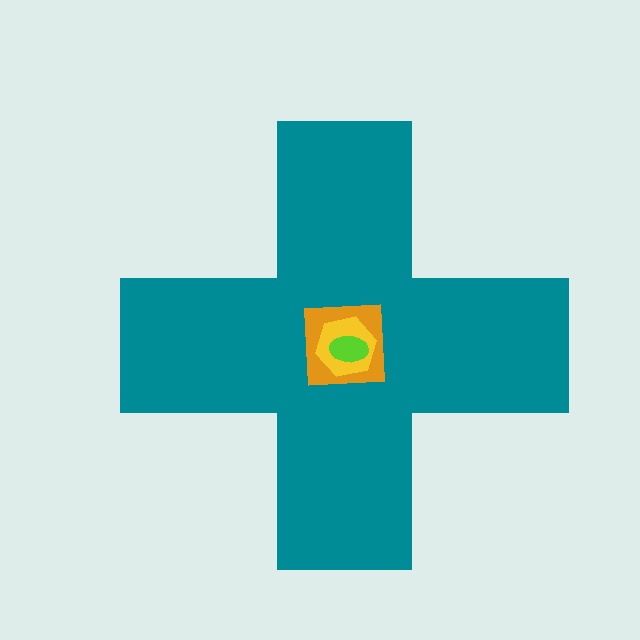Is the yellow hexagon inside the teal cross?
Yes.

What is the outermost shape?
The teal cross.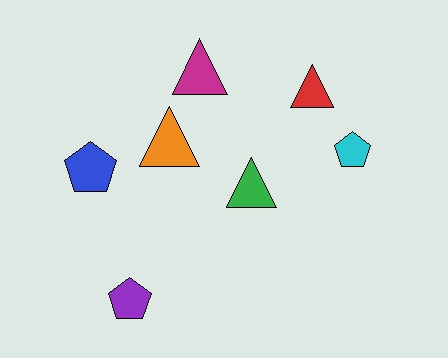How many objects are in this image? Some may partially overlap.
There are 7 objects.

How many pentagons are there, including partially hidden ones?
There are 3 pentagons.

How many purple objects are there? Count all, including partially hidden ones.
There is 1 purple object.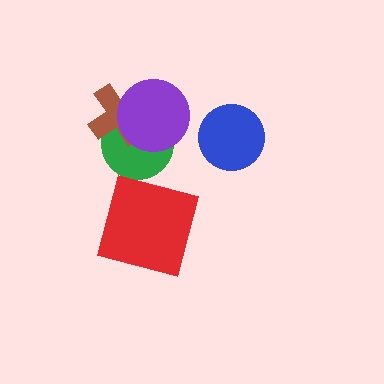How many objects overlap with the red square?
0 objects overlap with the red square.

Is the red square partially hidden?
No, no other shape covers it.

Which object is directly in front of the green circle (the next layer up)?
The brown cross is directly in front of the green circle.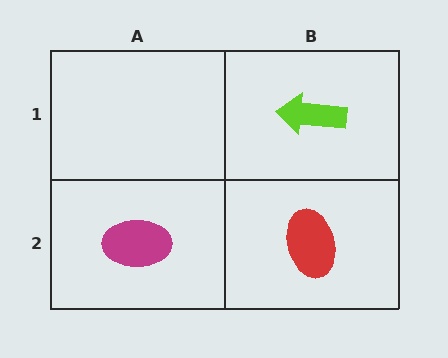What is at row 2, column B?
A red ellipse.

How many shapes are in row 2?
2 shapes.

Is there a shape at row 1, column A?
No, that cell is empty.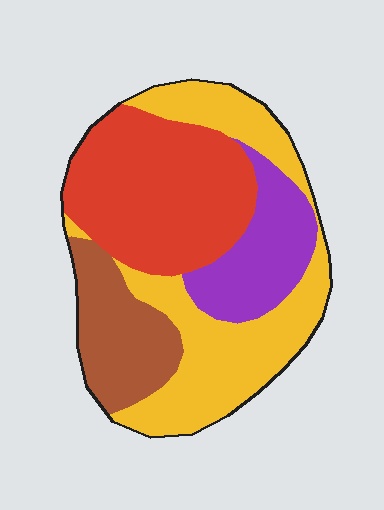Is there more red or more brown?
Red.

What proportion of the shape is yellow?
Yellow covers around 35% of the shape.